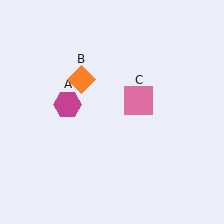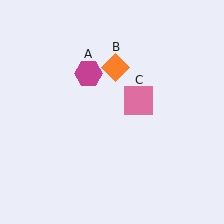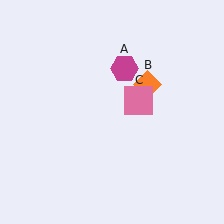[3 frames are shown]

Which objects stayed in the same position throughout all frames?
Pink square (object C) remained stationary.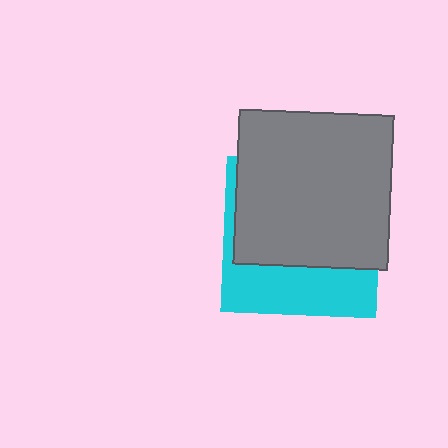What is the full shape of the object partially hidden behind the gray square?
The partially hidden object is a cyan square.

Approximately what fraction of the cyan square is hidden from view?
Roughly 65% of the cyan square is hidden behind the gray square.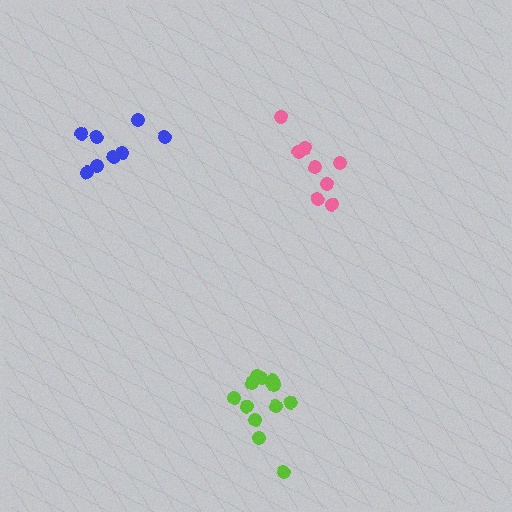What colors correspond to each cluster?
The clusters are colored: blue, lime, pink.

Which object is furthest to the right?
The pink cluster is rightmost.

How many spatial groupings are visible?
There are 3 spatial groupings.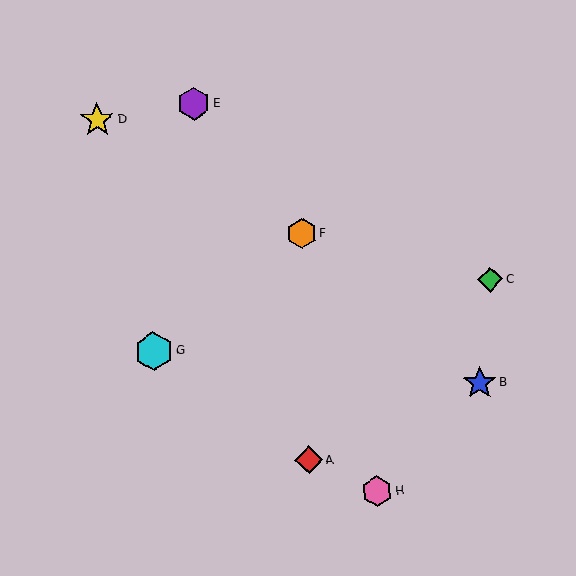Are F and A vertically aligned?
Yes, both are at x≈302.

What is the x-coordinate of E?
Object E is at x≈194.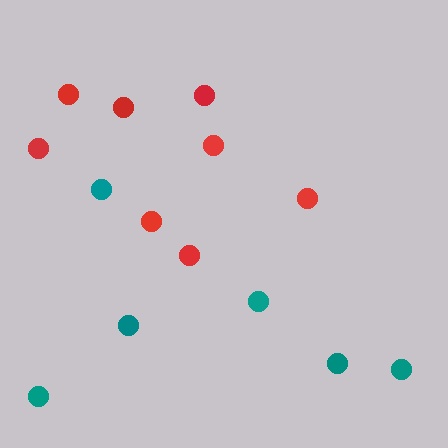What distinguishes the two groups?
There are 2 groups: one group of red circles (8) and one group of teal circles (6).